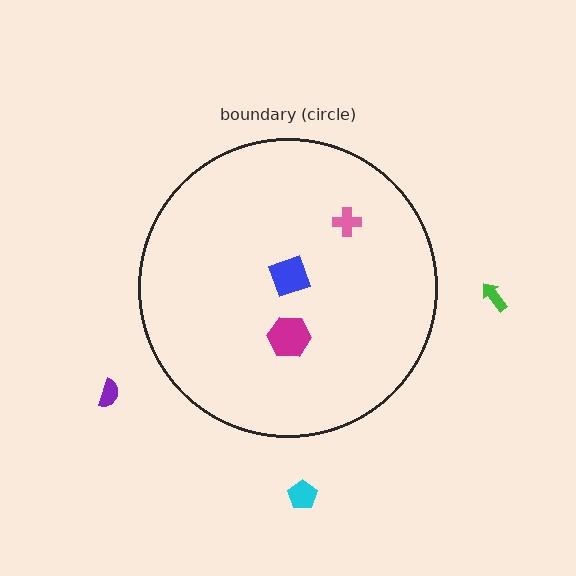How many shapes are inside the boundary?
3 inside, 3 outside.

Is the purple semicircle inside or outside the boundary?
Outside.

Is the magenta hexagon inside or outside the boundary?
Inside.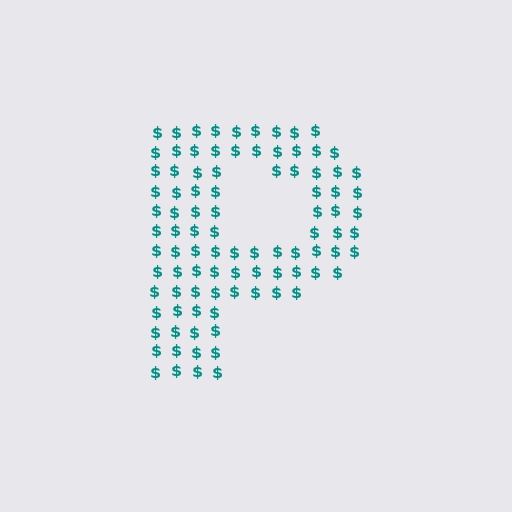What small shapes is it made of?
It is made of small dollar signs.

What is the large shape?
The large shape is the letter P.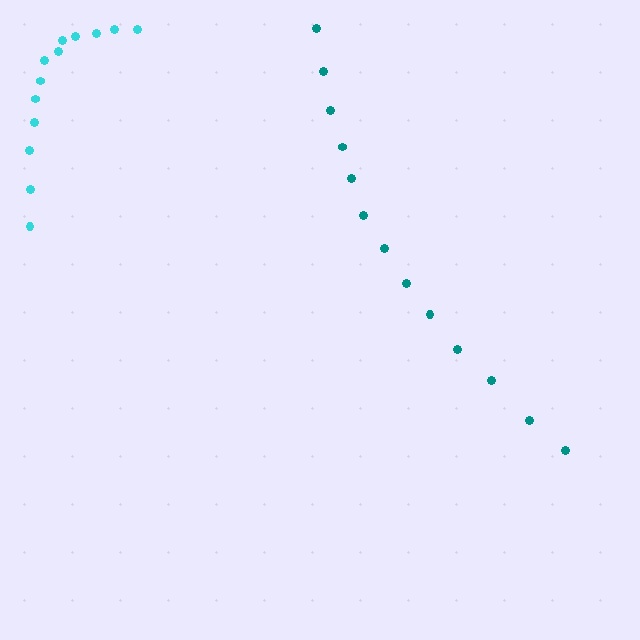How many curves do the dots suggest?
There are 2 distinct paths.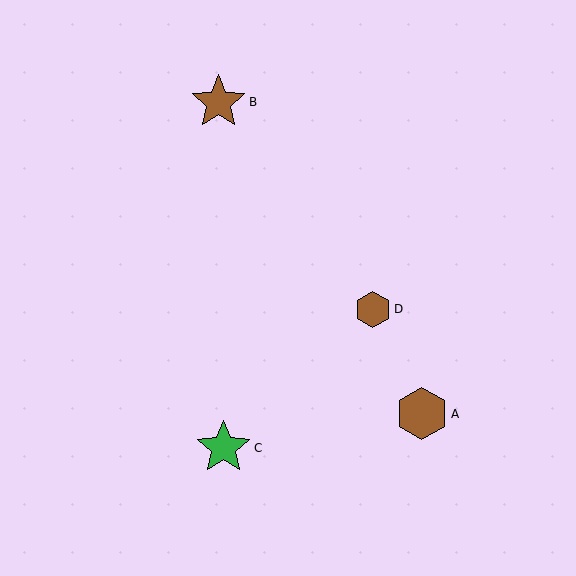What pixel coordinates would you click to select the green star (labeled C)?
Click at (224, 448) to select the green star C.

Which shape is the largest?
The brown star (labeled B) is the largest.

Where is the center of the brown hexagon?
The center of the brown hexagon is at (373, 309).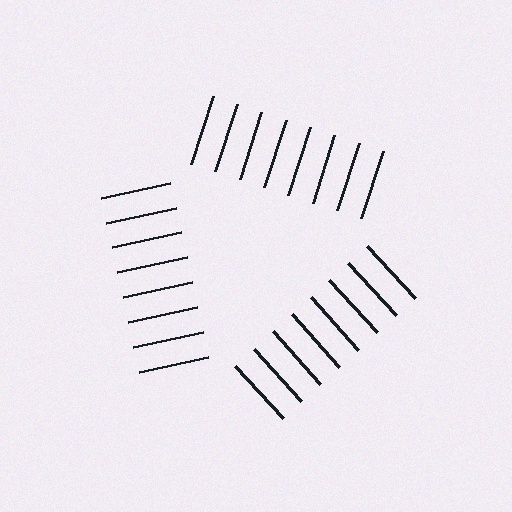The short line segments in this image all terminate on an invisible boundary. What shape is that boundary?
An illusory triangle — the line segments terminate on its edges but no continuous stroke is drawn.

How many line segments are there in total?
24 — 8 along each of the 3 edges.